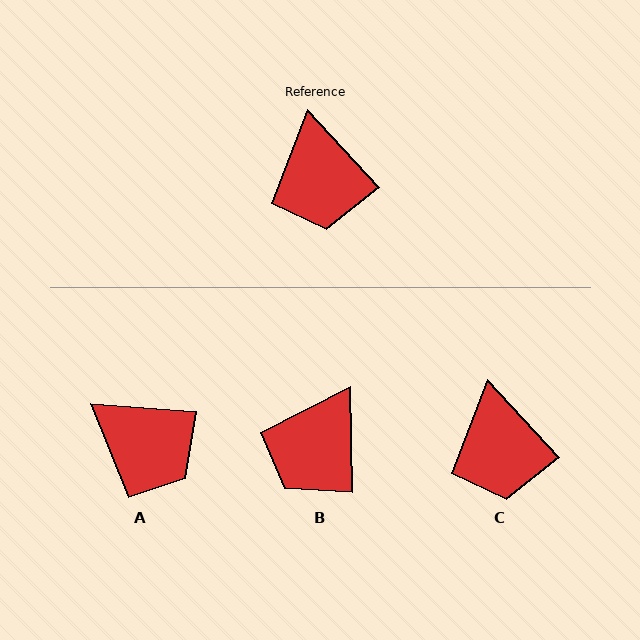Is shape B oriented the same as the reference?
No, it is off by about 42 degrees.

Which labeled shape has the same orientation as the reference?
C.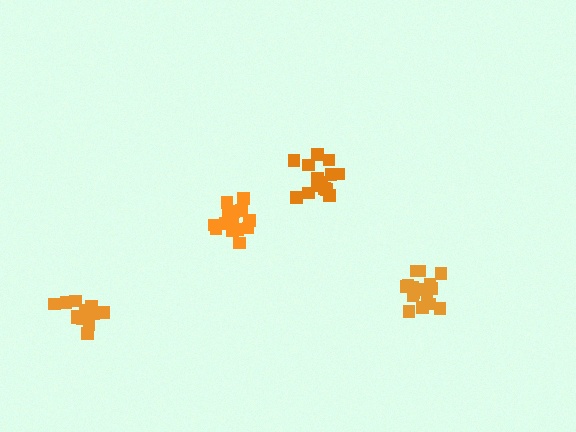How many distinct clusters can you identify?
There are 4 distinct clusters.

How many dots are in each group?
Group 1: 17 dots, Group 2: 17 dots, Group 3: 14 dots, Group 4: 13 dots (61 total).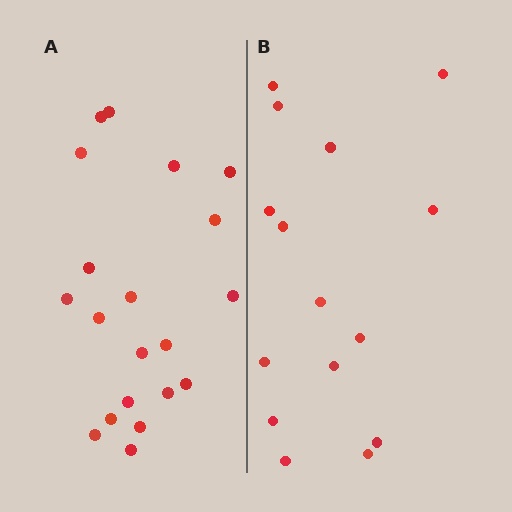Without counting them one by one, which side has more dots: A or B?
Region A (the left region) has more dots.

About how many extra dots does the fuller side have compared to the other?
Region A has about 5 more dots than region B.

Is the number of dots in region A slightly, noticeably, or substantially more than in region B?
Region A has noticeably more, but not dramatically so. The ratio is roughly 1.3 to 1.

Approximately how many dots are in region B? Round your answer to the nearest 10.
About 20 dots. (The exact count is 15, which rounds to 20.)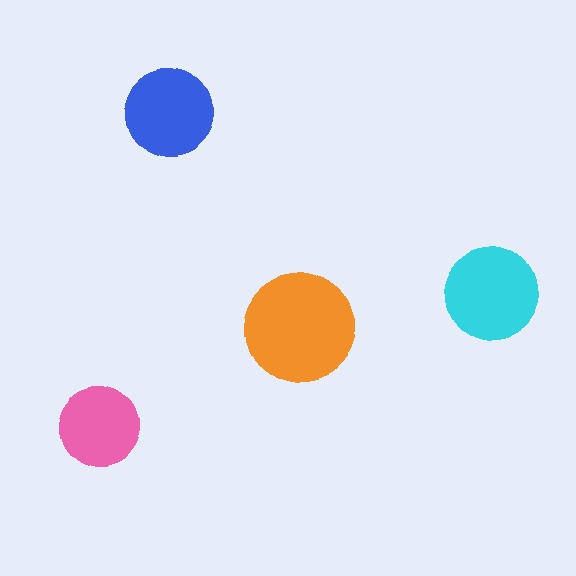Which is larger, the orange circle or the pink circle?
The orange one.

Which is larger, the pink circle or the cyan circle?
The cyan one.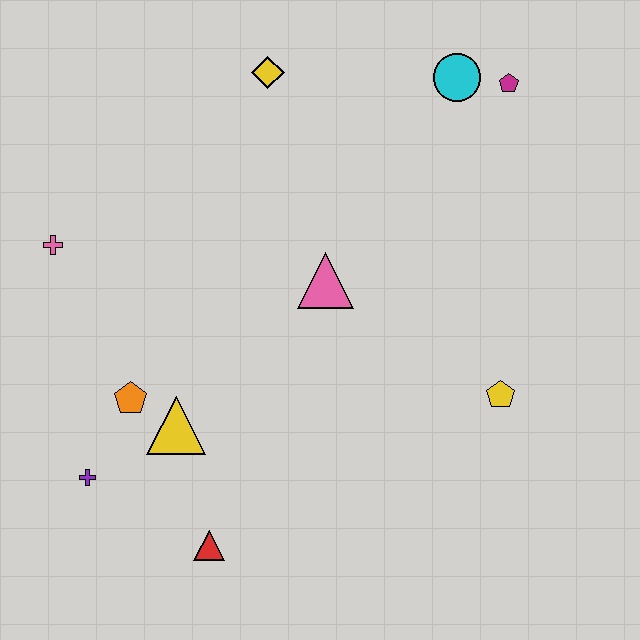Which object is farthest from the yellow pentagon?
The pink cross is farthest from the yellow pentagon.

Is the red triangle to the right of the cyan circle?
No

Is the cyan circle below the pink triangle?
No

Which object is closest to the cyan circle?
The magenta pentagon is closest to the cyan circle.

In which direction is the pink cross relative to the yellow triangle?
The pink cross is above the yellow triangle.